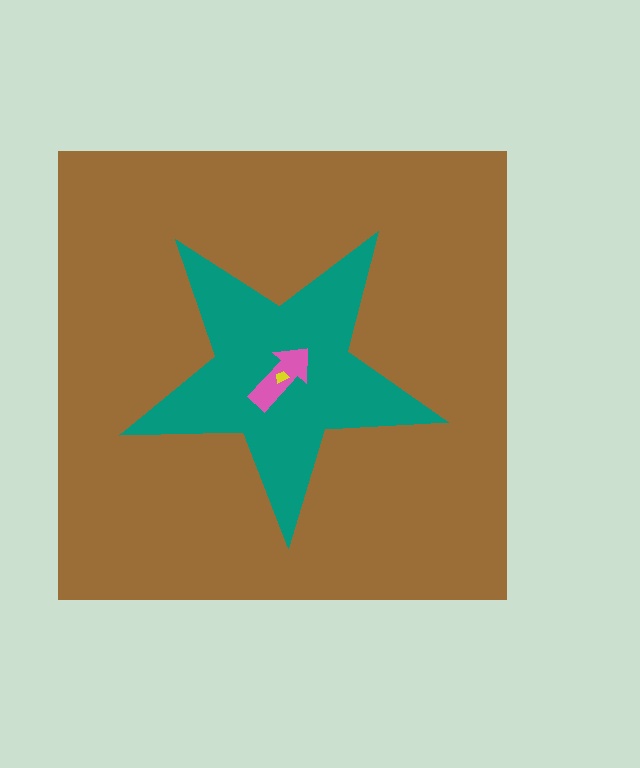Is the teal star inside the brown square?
Yes.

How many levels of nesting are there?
4.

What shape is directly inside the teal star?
The pink arrow.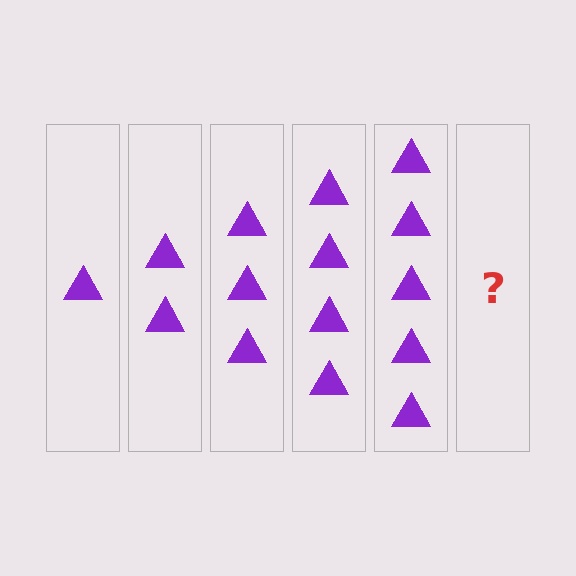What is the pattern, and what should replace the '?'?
The pattern is that each step adds one more triangle. The '?' should be 6 triangles.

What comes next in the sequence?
The next element should be 6 triangles.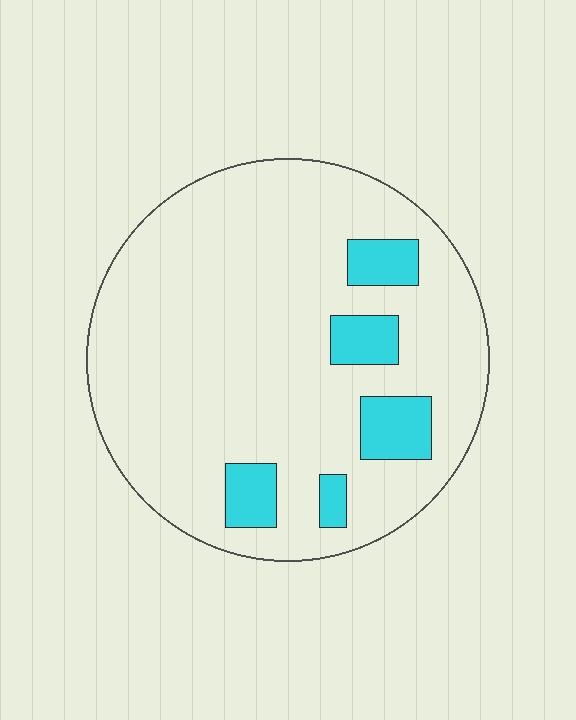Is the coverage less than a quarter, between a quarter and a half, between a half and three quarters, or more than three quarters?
Less than a quarter.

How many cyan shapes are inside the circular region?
5.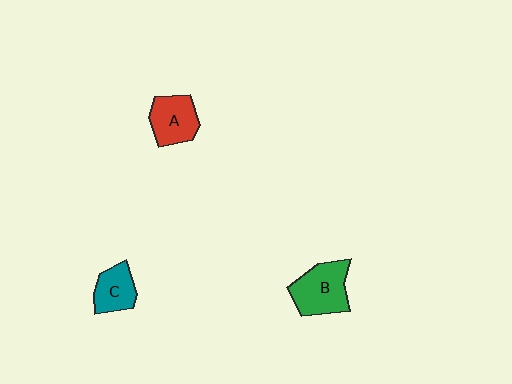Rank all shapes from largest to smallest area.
From largest to smallest: B (green), A (red), C (teal).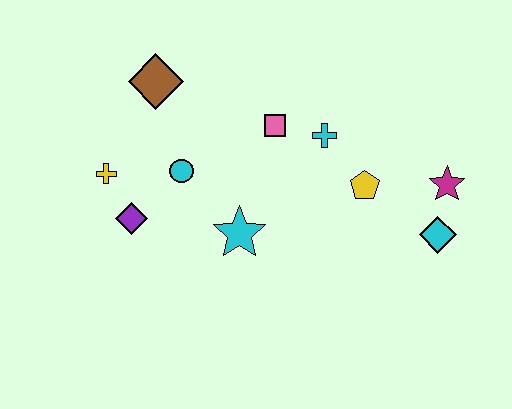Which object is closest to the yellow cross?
The purple diamond is closest to the yellow cross.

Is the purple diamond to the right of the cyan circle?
No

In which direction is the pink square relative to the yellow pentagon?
The pink square is to the left of the yellow pentagon.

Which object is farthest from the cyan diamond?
The yellow cross is farthest from the cyan diamond.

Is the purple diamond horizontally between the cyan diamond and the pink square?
No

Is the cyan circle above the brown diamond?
No